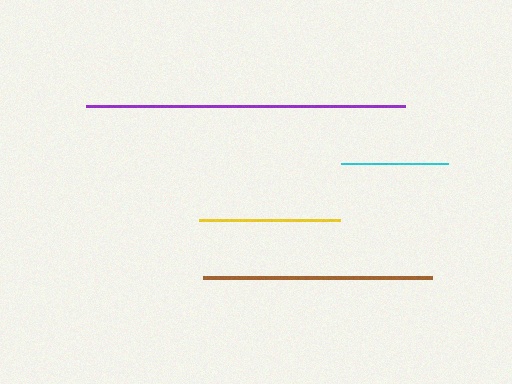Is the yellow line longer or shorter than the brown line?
The brown line is longer than the yellow line.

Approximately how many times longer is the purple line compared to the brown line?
The purple line is approximately 1.4 times the length of the brown line.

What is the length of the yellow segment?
The yellow segment is approximately 141 pixels long.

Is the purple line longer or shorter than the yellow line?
The purple line is longer than the yellow line.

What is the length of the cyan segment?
The cyan segment is approximately 107 pixels long.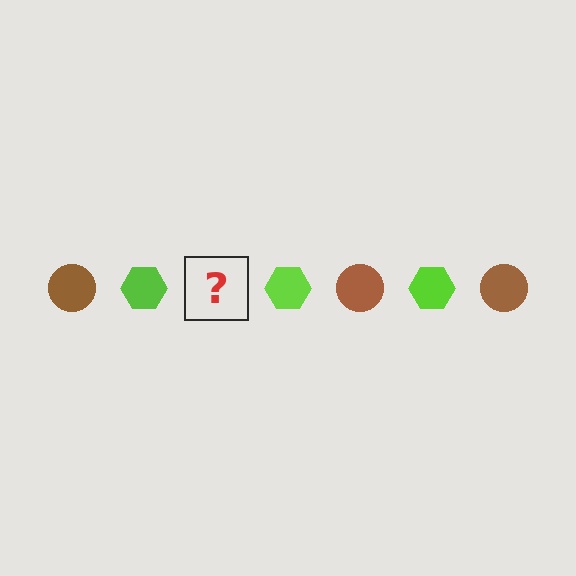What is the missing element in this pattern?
The missing element is a brown circle.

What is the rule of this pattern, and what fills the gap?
The rule is that the pattern alternates between brown circle and lime hexagon. The gap should be filled with a brown circle.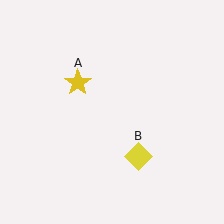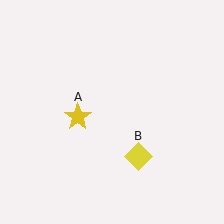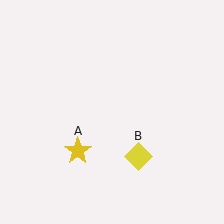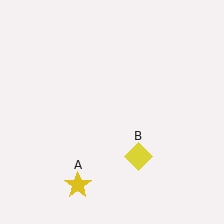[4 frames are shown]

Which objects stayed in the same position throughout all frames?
Yellow diamond (object B) remained stationary.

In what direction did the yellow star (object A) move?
The yellow star (object A) moved down.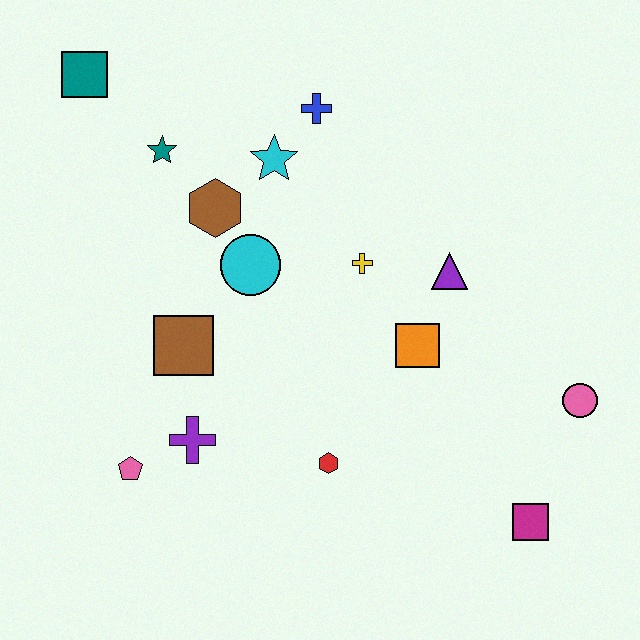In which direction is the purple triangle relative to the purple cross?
The purple triangle is to the right of the purple cross.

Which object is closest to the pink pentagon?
The purple cross is closest to the pink pentagon.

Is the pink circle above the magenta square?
Yes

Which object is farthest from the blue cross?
The magenta square is farthest from the blue cross.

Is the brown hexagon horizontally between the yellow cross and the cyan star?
No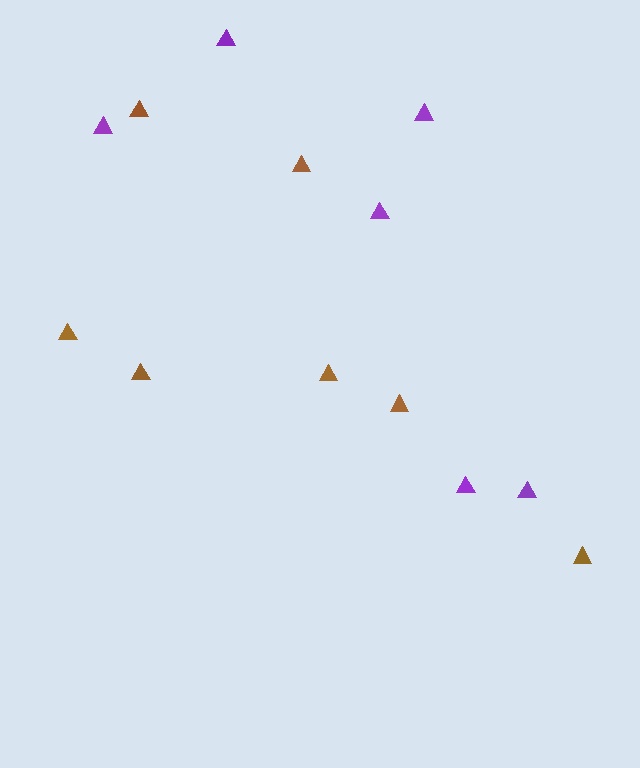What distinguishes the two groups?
There are 2 groups: one group of brown triangles (7) and one group of purple triangles (6).